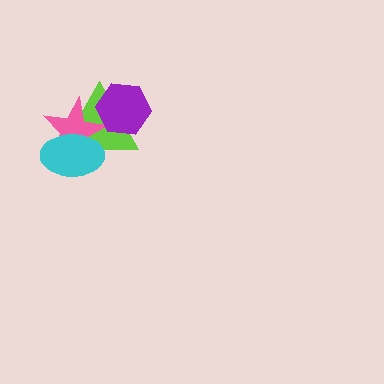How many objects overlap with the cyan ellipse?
2 objects overlap with the cyan ellipse.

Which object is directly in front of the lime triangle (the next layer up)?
The pink star is directly in front of the lime triangle.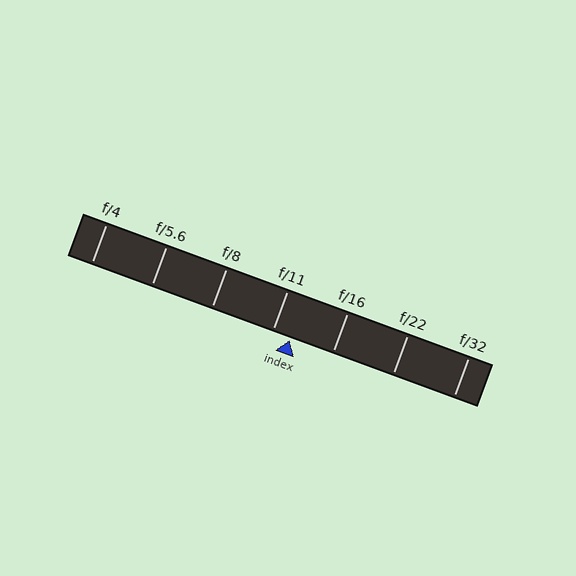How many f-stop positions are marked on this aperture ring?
There are 7 f-stop positions marked.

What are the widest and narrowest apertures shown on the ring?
The widest aperture shown is f/4 and the narrowest is f/32.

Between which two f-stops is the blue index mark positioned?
The index mark is between f/11 and f/16.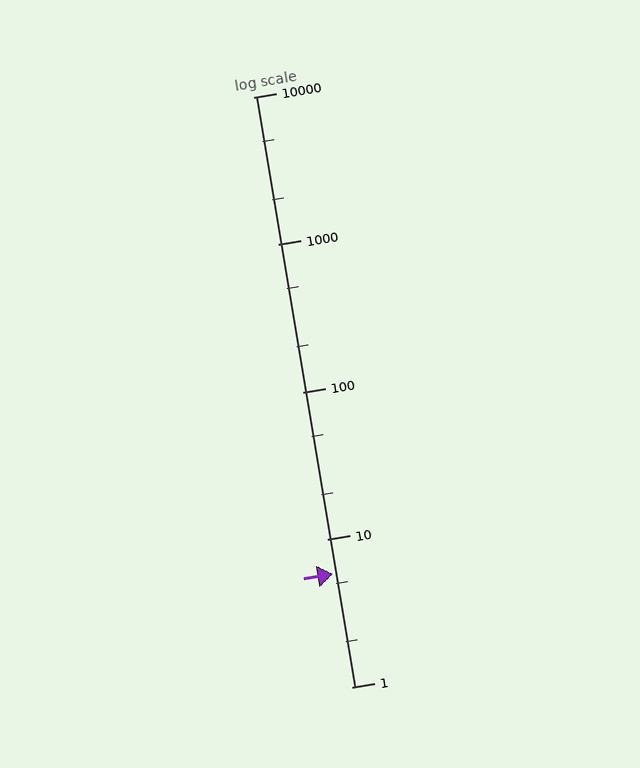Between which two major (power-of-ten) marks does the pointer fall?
The pointer is between 1 and 10.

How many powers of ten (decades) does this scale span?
The scale spans 4 decades, from 1 to 10000.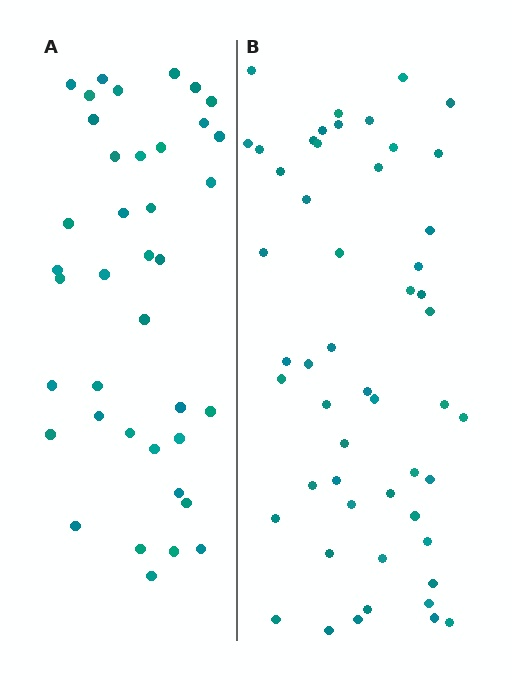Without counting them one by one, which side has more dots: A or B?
Region B (the right region) has more dots.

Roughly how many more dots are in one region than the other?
Region B has approximately 15 more dots than region A.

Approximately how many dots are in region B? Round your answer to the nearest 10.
About 50 dots. (The exact count is 52, which rounds to 50.)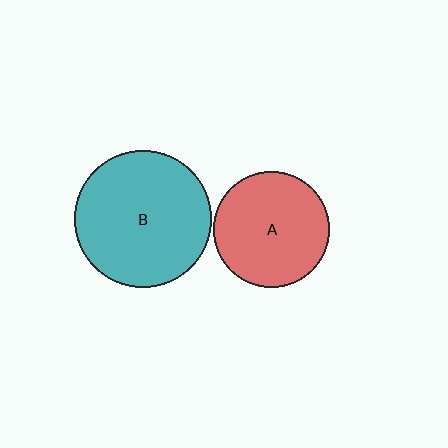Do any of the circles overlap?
No, none of the circles overlap.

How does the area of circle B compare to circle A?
Approximately 1.4 times.